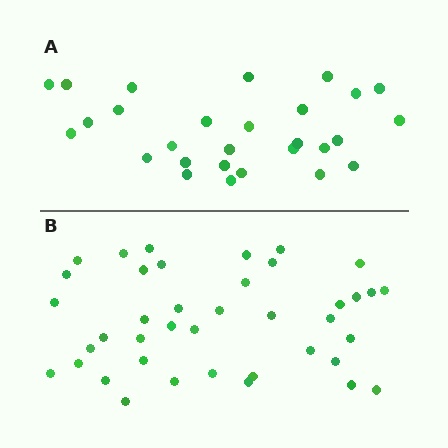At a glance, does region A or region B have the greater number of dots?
Region B (the bottom region) has more dots.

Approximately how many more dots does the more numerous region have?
Region B has roughly 12 or so more dots than region A.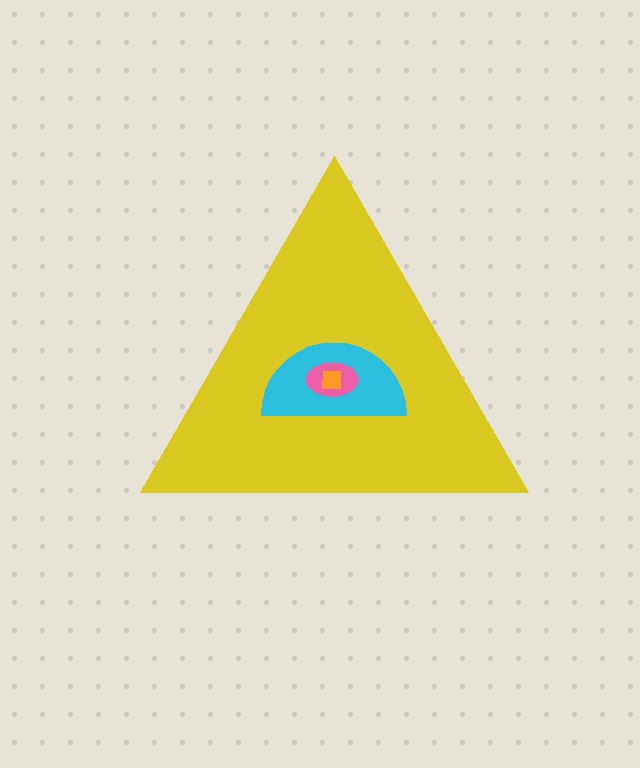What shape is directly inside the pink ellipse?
The orange square.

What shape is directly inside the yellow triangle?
The cyan semicircle.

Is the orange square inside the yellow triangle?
Yes.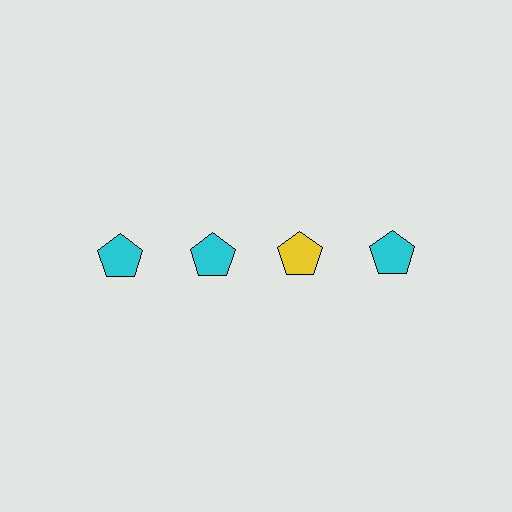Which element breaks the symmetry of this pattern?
The yellow pentagon in the top row, center column breaks the symmetry. All other shapes are cyan pentagons.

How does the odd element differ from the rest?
It has a different color: yellow instead of cyan.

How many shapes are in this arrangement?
There are 4 shapes arranged in a grid pattern.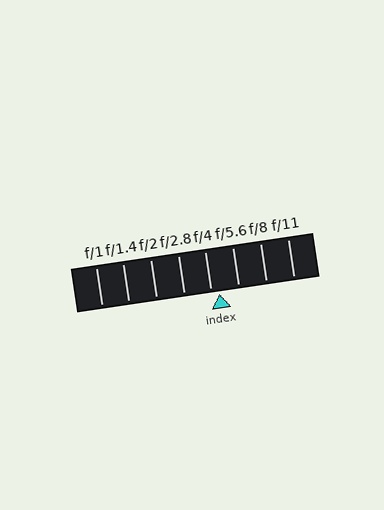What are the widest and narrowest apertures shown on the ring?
The widest aperture shown is f/1 and the narrowest is f/11.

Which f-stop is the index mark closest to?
The index mark is closest to f/4.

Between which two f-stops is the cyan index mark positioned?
The index mark is between f/4 and f/5.6.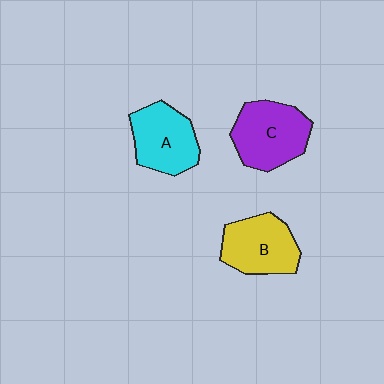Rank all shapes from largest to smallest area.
From largest to smallest: C (purple), B (yellow), A (cyan).